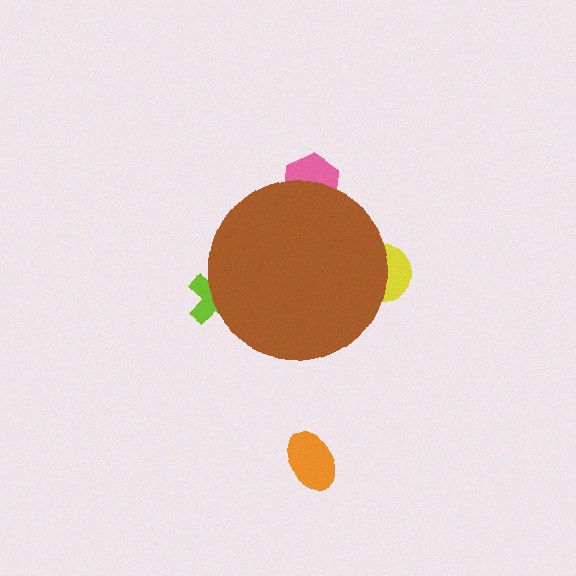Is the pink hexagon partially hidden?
Yes, the pink hexagon is partially hidden behind the brown circle.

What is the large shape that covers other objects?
A brown circle.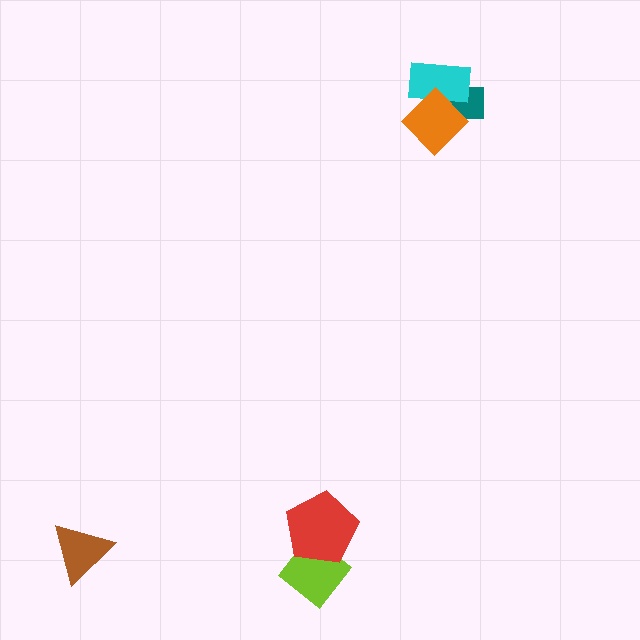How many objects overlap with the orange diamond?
2 objects overlap with the orange diamond.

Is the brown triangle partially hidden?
No, no other shape covers it.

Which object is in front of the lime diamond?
The red pentagon is in front of the lime diamond.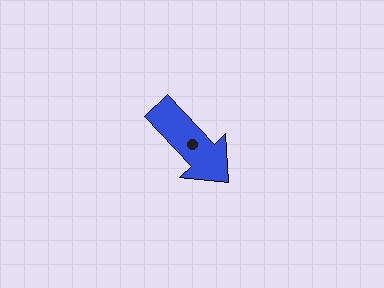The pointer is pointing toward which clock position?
Roughly 5 o'clock.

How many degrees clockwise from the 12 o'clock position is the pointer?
Approximately 137 degrees.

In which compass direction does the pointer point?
Southeast.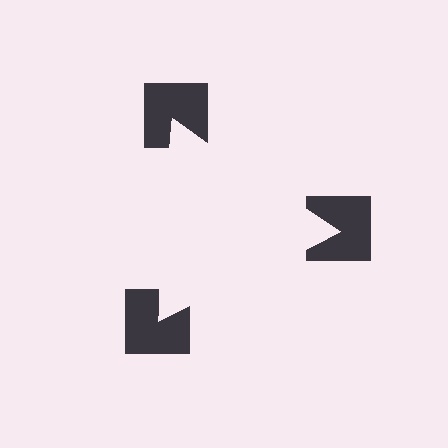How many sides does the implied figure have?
3 sides.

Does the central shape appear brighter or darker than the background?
It typically appears slightly brighter than the background, even though no actual brightness change is drawn.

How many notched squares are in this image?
There are 3 — one at each vertex of the illusory triangle.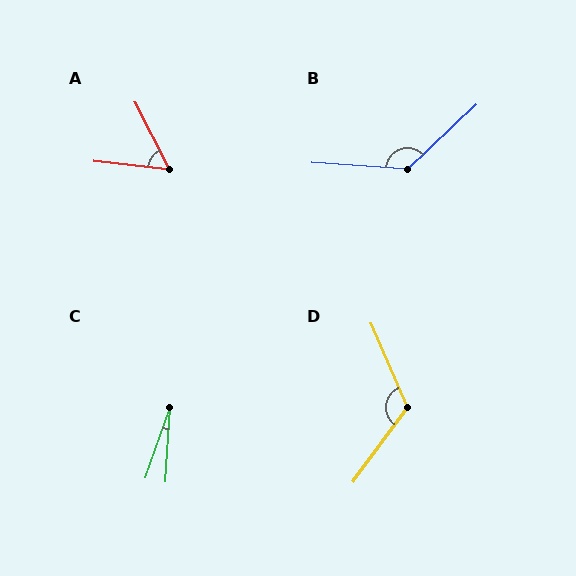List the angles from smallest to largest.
C (16°), A (57°), D (120°), B (133°).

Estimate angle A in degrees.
Approximately 57 degrees.